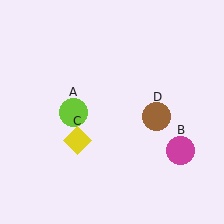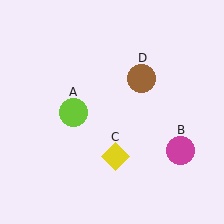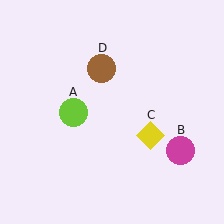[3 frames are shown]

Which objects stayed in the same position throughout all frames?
Lime circle (object A) and magenta circle (object B) remained stationary.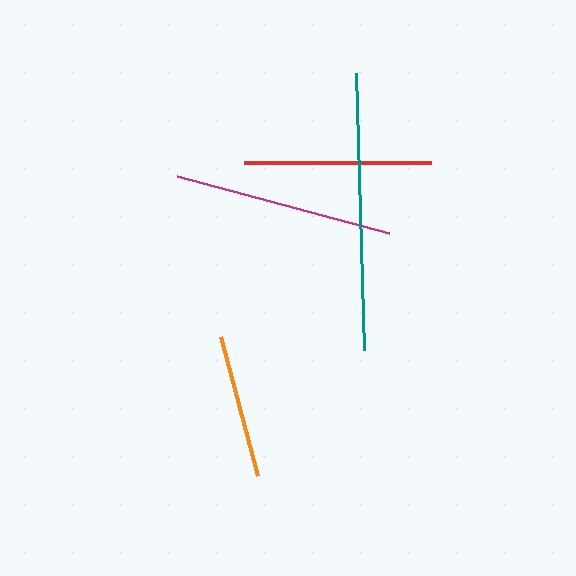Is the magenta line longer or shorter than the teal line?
The teal line is longer than the magenta line.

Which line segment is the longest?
The teal line is the longest at approximately 278 pixels.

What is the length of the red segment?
The red segment is approximately 187 pixels long.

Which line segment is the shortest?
The orange line is the shortest at approximately 144 pixels.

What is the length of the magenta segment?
The magenta segment is approximately 220 pixels long.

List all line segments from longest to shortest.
From longest to shortest: teal, magenta, red, orange.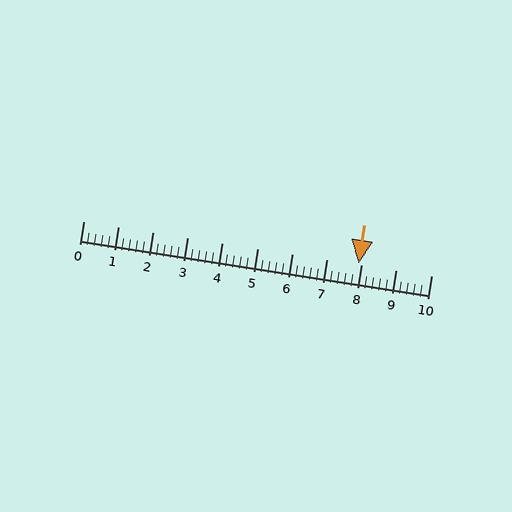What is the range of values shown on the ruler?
The ruler shows values from 0 to 10.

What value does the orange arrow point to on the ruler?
The orange arrow points to approximately 7.9.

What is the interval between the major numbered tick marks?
The major tick marks are spaced 1 units apart.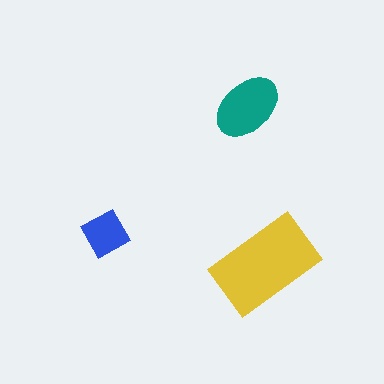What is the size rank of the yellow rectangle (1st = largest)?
1st.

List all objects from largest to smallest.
The yellow rectangle, the teal ellipse, the blue square.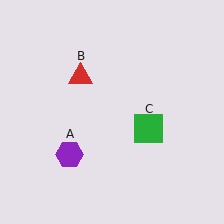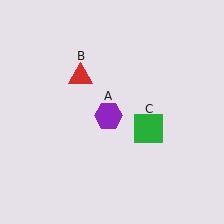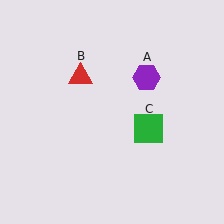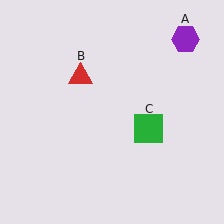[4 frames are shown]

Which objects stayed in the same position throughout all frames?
Red triangle (object B) and green square (object C) remained stationary.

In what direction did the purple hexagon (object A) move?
The purple hexagon (object A) moved up and to the right.